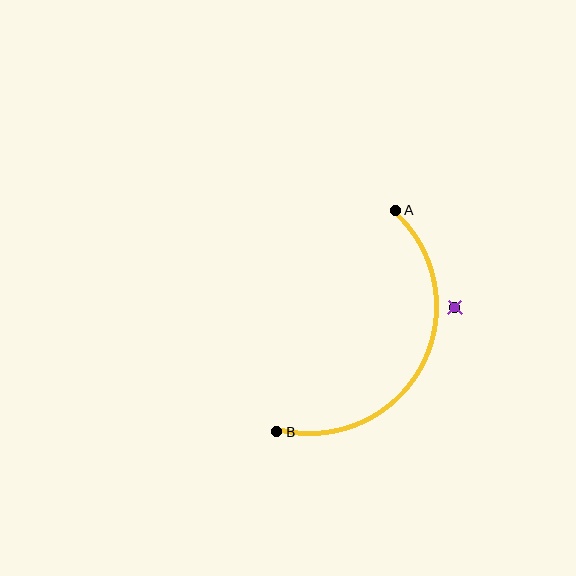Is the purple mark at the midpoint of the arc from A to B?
No — the purple mark does not lie on the arc at all. It sits slightly outside the curve.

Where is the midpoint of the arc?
The arc midpoint is the point on the curve farthest from the straight line joining A and B. It sits to the right of that line.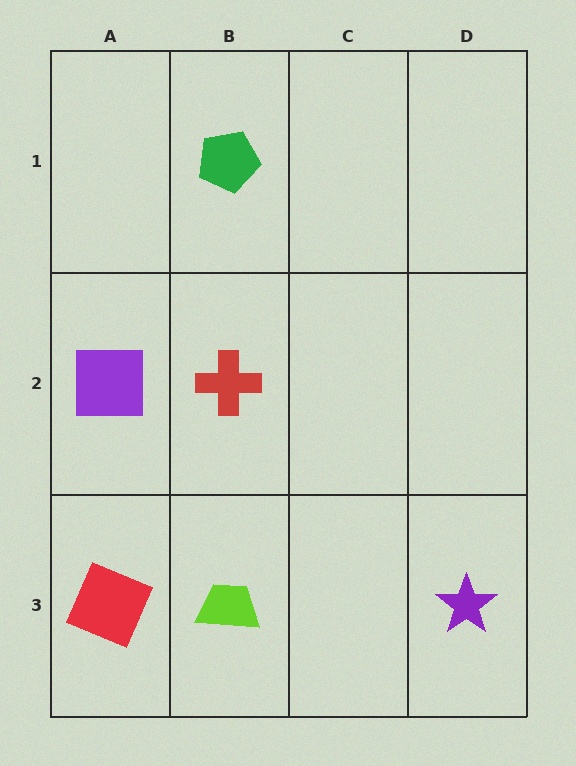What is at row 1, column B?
A green pentagon.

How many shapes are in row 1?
1 shape.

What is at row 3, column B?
A lime trapezoid.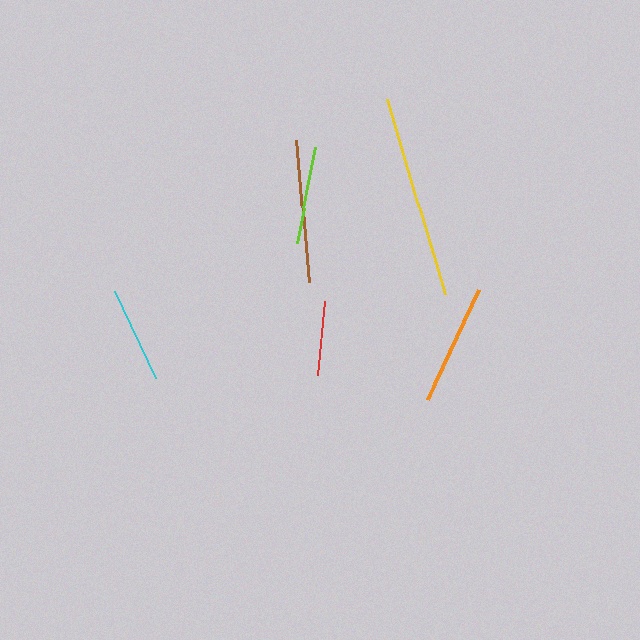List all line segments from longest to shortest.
From longest to shortest: yellow, brown, orange, lime, cyan, red.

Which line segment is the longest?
The yellow line is the longest at approximately 203 pixels.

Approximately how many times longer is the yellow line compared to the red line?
The yellow line is approximately 2.7 times the length of the red line.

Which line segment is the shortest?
The red line is the shortest at approximately 74 pixels.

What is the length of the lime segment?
The lime segment is approximately 98 pixels long.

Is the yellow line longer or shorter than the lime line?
The yellow line is longer than the lime line.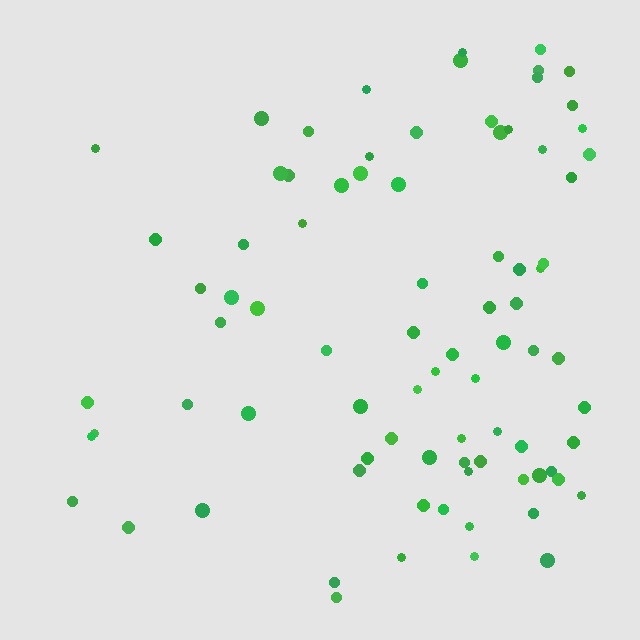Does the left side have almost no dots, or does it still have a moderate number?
Still a moderate number, just noticeably fewer than the right.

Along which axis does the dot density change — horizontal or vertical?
Horizontal.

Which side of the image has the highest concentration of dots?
The right.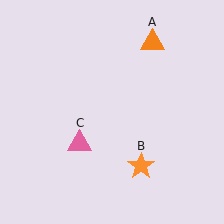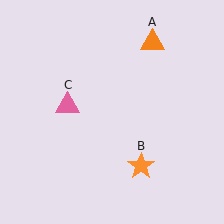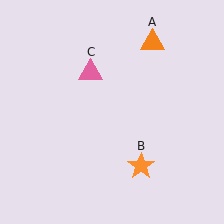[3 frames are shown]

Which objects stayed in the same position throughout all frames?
Orange triangle (object A) and orange star (object B) remained stationary.